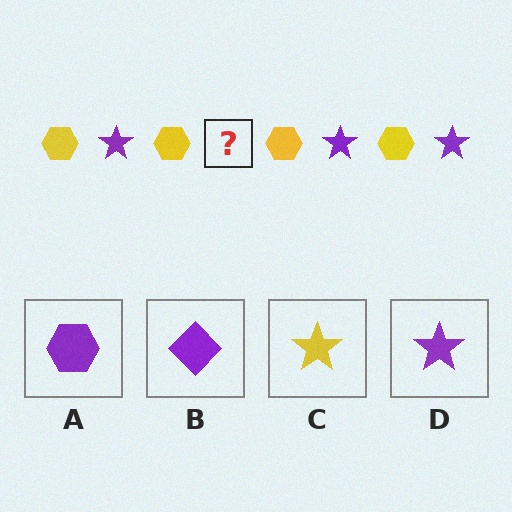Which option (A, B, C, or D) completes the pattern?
D.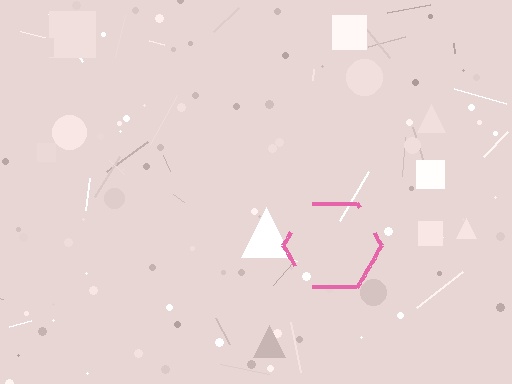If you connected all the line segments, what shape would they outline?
They would outline a hexagon.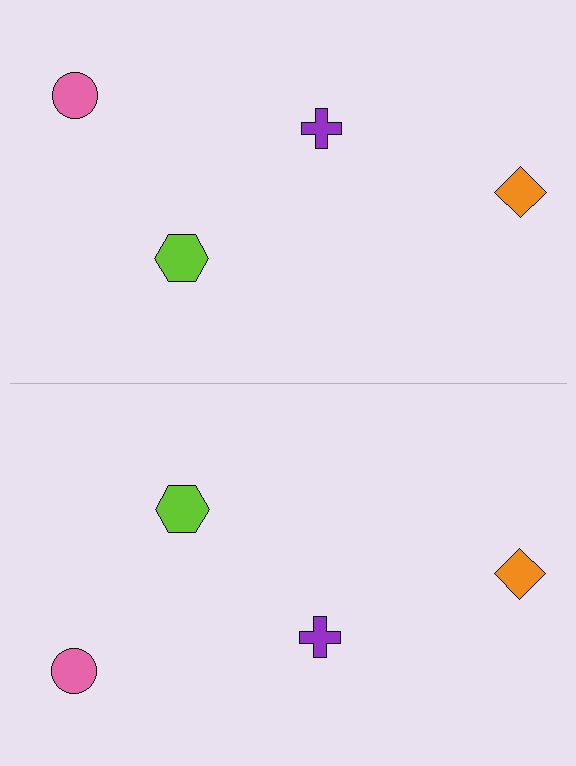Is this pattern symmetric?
Yes, this pattern has bilateral (reflection) symmetry.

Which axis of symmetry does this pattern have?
The pattern has a horizontal axis of symmetry running through the center of the image.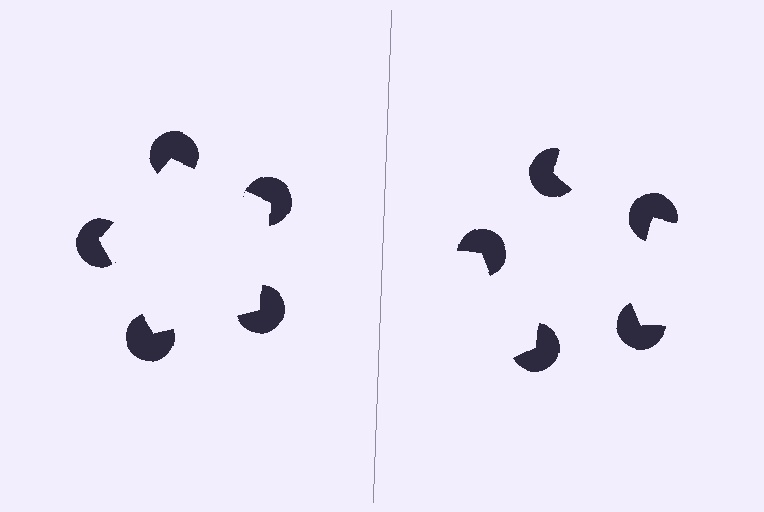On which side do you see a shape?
An illusory pentagon appears on the left side. On the right side the wedge cuts are rotated, so no coherent shape forms.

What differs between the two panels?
The pac-man discs are positioned identically on both sides; only the wedge orientations differ. On the left they align to a pentagon; on the right they are misaligned.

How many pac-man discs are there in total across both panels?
10 — 5 on each side.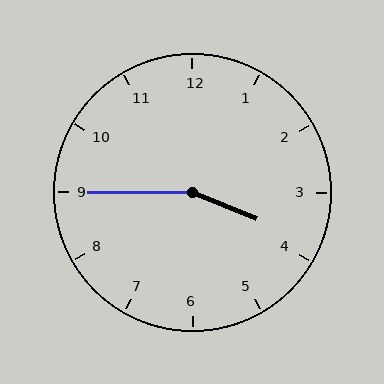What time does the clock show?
3:45.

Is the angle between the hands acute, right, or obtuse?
It is obtuse.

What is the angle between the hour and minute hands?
Approximately 158 degrees.